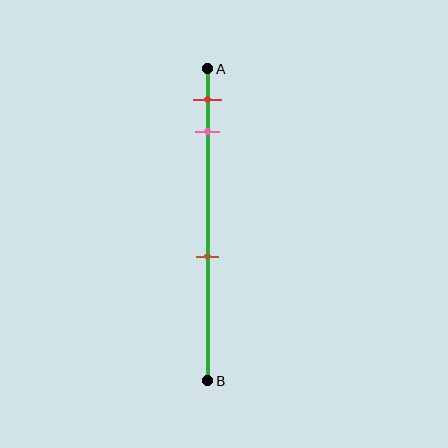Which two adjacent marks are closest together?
The red and pink marks are the closest adjacent pair.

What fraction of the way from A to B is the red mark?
The red mark is approximately 10% (0.1) of the way from A to B.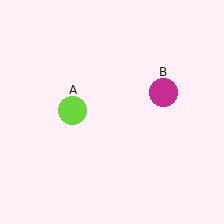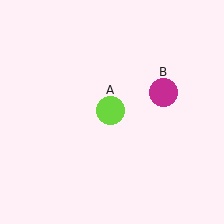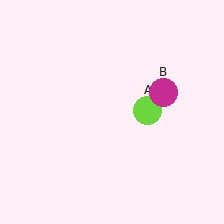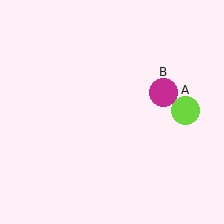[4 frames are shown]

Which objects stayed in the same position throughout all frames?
Magenta circle (object B) remained stationary.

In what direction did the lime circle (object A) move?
The lime circle (object A) moved right.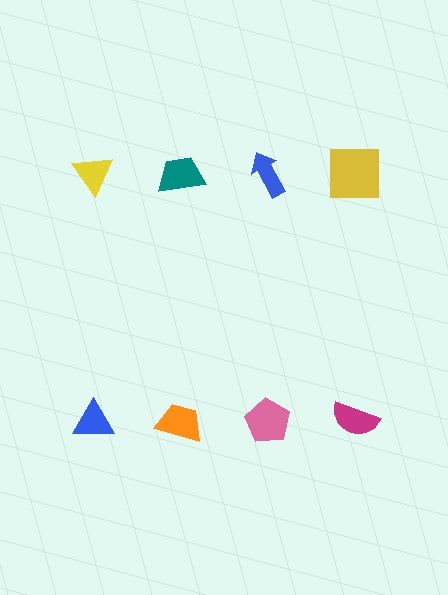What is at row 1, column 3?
A blue arrow.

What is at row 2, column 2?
An orange trapezoid.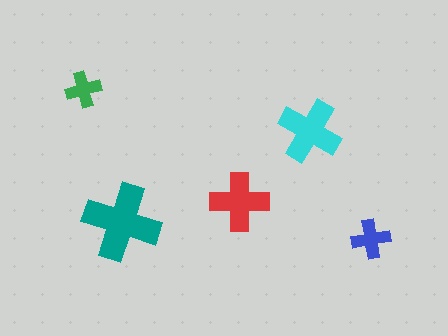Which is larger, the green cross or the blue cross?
The blue one.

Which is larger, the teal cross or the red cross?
The teal one.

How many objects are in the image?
There are 5 objects in the image.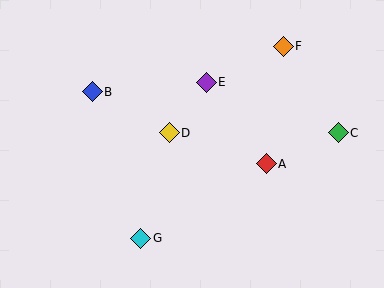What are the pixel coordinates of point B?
Point B is at (92, 92).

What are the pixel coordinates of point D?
Point D is at (169, 133).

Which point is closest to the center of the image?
Point D at (169, 133) is closest to the center.